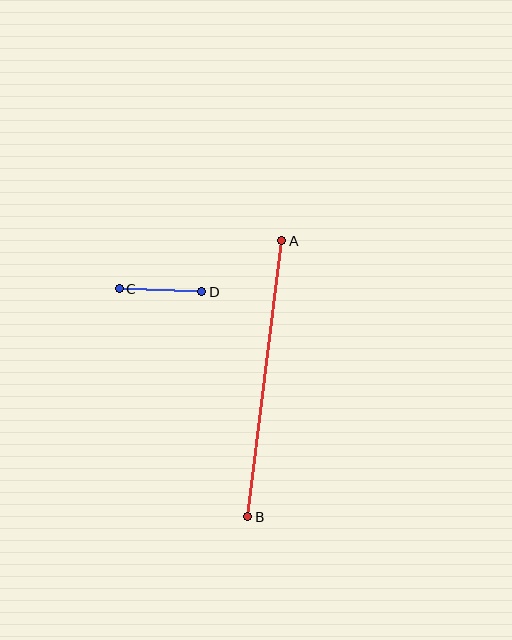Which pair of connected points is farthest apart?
Points A and B are farthest apart.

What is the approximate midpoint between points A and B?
The midpoint is at approximately (265, 379) pixels.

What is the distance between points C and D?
The distance is approximately 82 pixels.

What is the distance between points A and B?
The distance is approximately 278 pixels.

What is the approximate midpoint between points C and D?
The midpoint is at approximately (161, 290) pixels.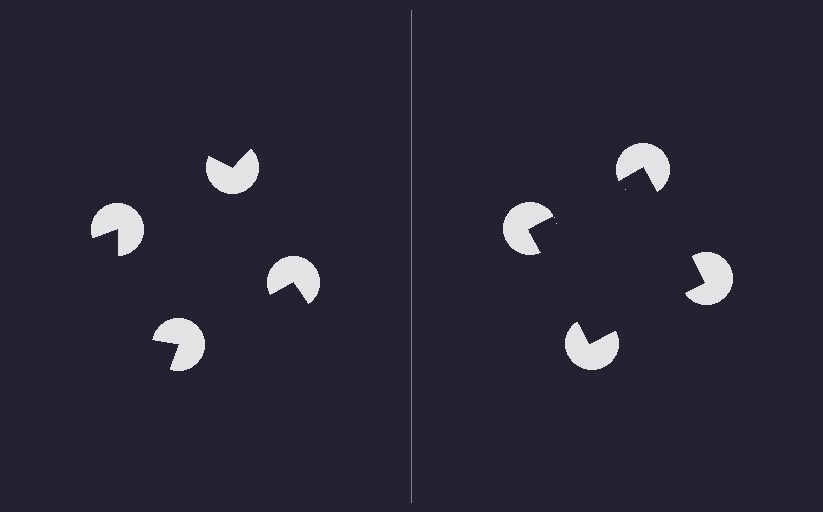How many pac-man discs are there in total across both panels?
8 — 4 on each side.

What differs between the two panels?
The pac-man discs are positioned identically on both sides; only the wedge orientations differ. On the right they align to a square; on the left they are misaligned.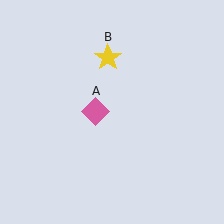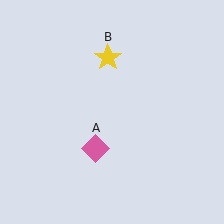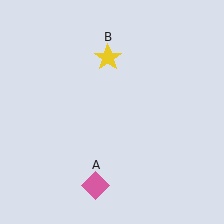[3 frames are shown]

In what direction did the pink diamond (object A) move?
The pink diamond (object A) moved down.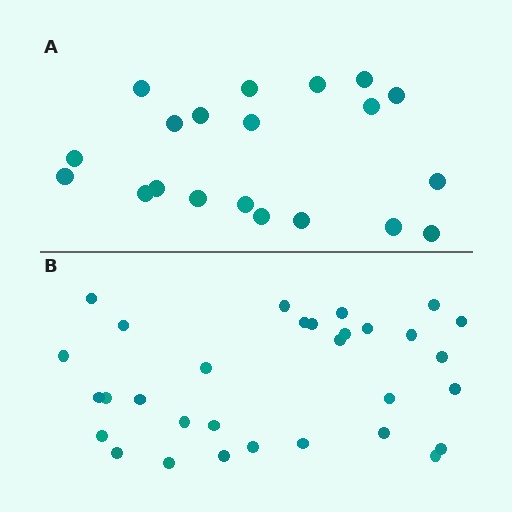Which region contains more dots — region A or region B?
Region B (the bottom region) has more dots.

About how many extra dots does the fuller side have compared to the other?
Region B has roughly 12 or so more dots than region A.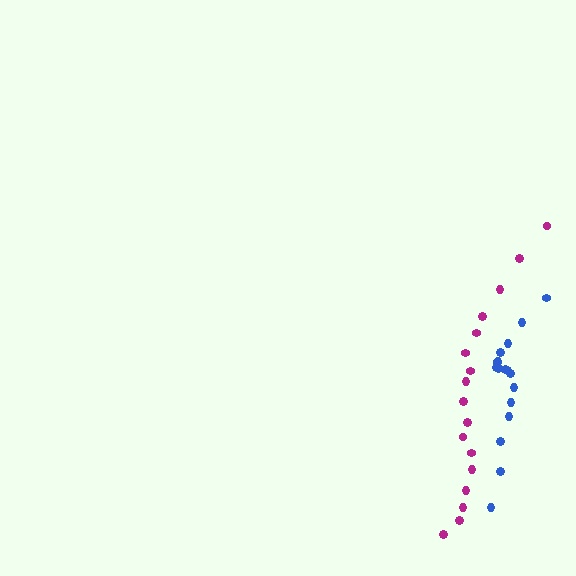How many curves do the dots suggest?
There are 2 distinct paths.